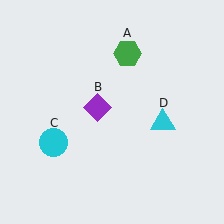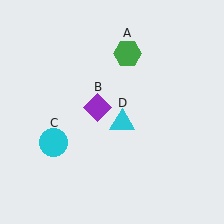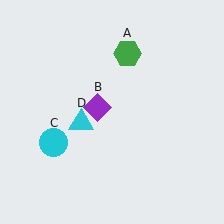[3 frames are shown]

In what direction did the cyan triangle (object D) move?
The cyan triangle (object D) moved left.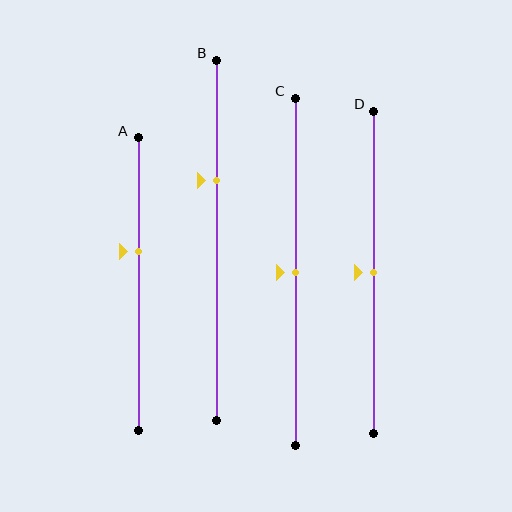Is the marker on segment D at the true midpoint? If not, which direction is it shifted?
Yes, the marker on segment D is at the true midpoint.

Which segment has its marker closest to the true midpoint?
Segment C has its marker closest to the true midpoint.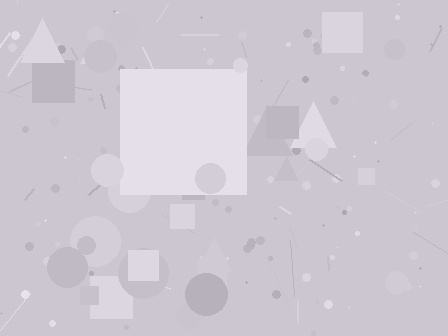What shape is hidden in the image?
A square is hidden in the image.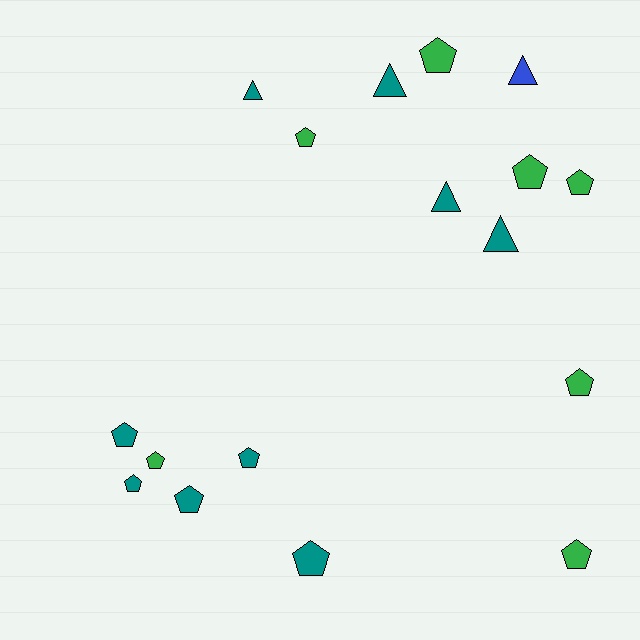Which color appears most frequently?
Teal, with 9 objects.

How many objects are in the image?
There are 17 objects.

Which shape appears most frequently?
Pentagon, with 12 objects.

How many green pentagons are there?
There are 7 green pentagons.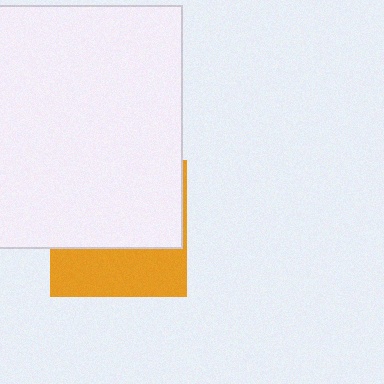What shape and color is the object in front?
The object in front is a white square.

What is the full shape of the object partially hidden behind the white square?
The partially hidden object is an orange square.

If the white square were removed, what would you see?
You would see the complete orange square.